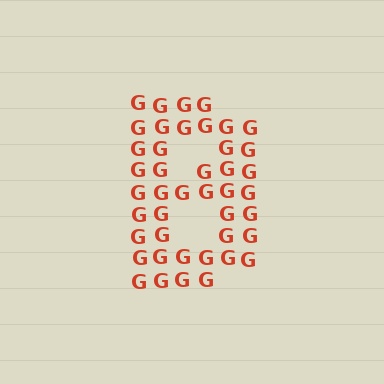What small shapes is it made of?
It is made of small letter G's.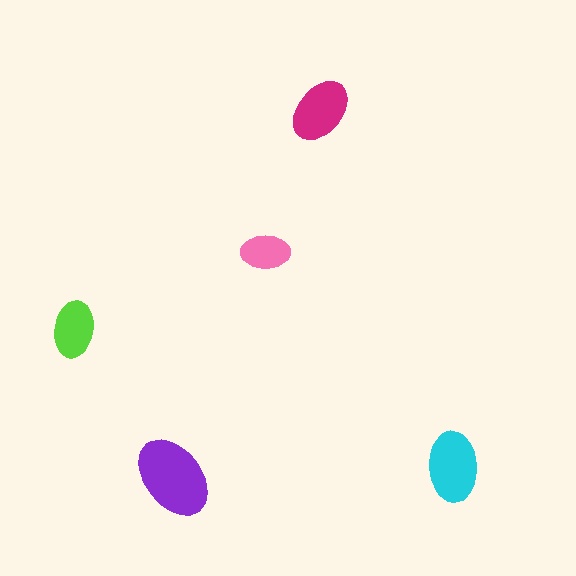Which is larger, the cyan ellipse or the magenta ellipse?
The cyan one.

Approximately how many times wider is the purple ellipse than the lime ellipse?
About 1.5 times wider.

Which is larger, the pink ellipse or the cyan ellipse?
The cyan one.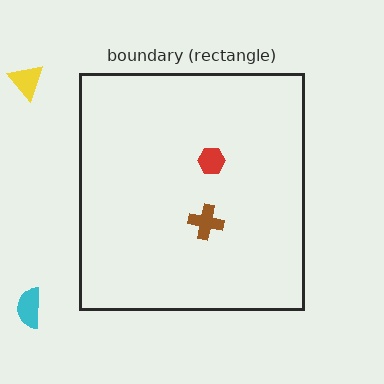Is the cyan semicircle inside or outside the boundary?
Outside.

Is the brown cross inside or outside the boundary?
Inside.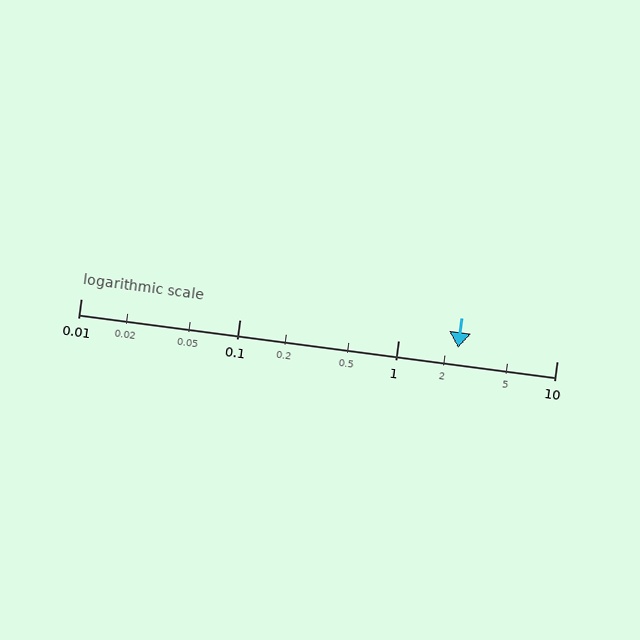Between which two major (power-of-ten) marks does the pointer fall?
The pointer is between 1 and 10.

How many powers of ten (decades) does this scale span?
The scale spans 3 decades, from 0.01 to 10.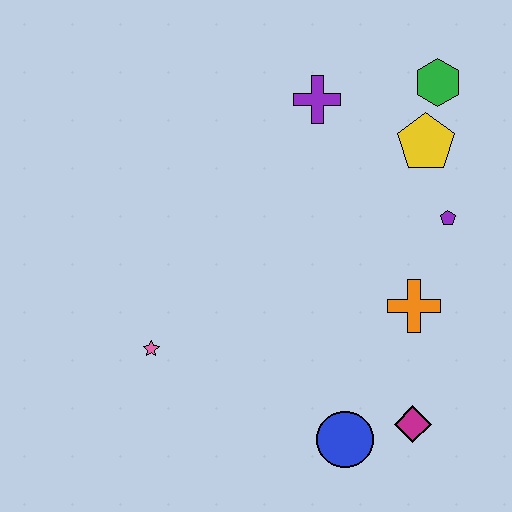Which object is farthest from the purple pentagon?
The pink star is farthest from the purple pentagon.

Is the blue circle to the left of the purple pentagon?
Yes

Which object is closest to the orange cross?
The purple pentagon is closest to the orange cross.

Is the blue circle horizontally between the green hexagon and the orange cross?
No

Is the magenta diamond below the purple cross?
Yes